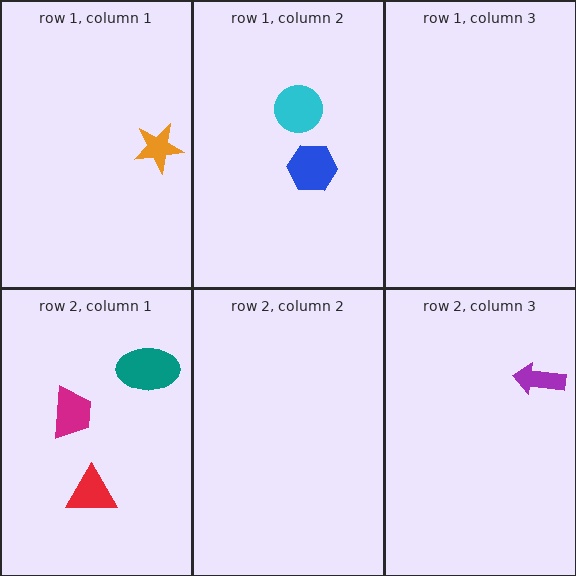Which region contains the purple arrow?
The row 2, column 3 region.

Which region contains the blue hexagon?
The row 1, column 2 region.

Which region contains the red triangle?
The row 2, column 1 region.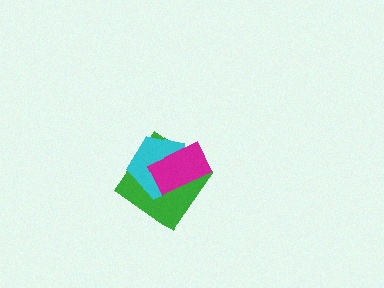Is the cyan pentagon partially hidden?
Yes, it is partially covered by another shape.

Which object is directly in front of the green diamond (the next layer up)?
The cyan pentagon is directly in front of the green diamond.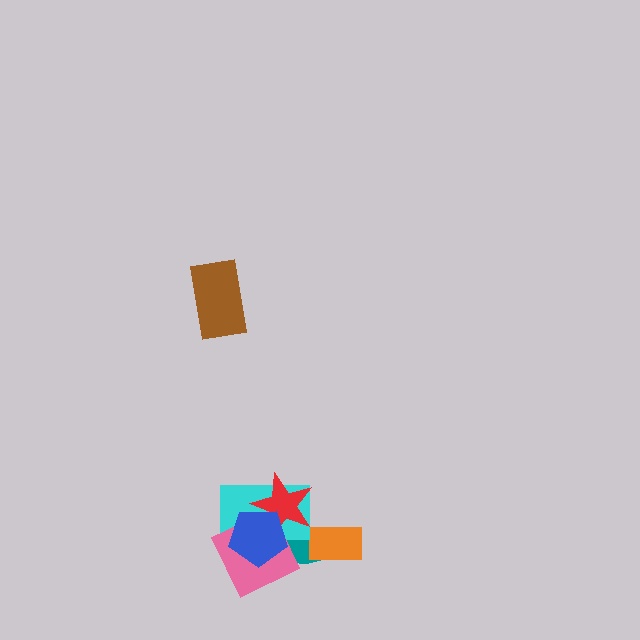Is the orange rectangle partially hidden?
No, no other shape covers it.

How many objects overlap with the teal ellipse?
5 objects overlap with the teal ellipse.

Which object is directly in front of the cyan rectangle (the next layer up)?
The pink diamond is directly in front of the cyan rectangle.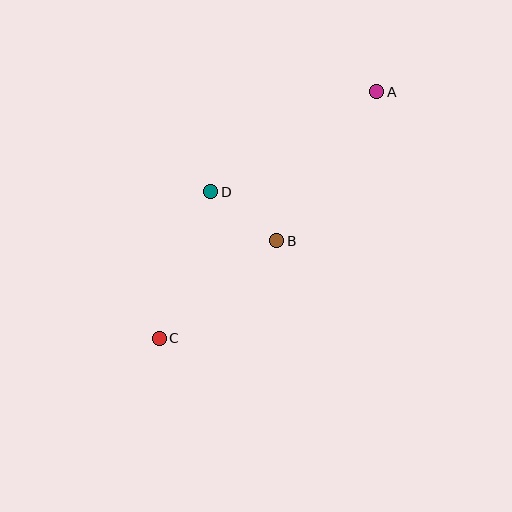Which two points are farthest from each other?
Points A and C are farthest from each other.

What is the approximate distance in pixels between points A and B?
The distance between A and B is approximately 179 pixels.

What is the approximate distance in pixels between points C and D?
The distance between C and D is approximately 155 pixels.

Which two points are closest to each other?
Points B and D are closest to each other.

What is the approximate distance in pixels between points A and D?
The distance between A and D is approximately 194 pixels.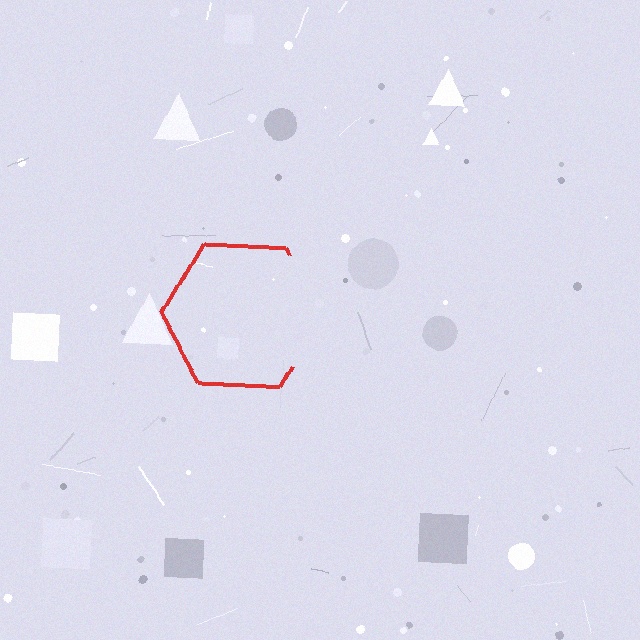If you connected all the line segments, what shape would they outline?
They would outline a hexagon.